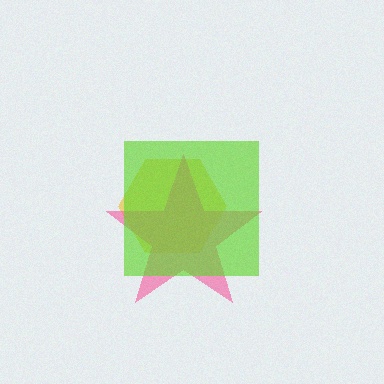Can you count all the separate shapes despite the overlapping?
Yes, there are 3 separate shapes.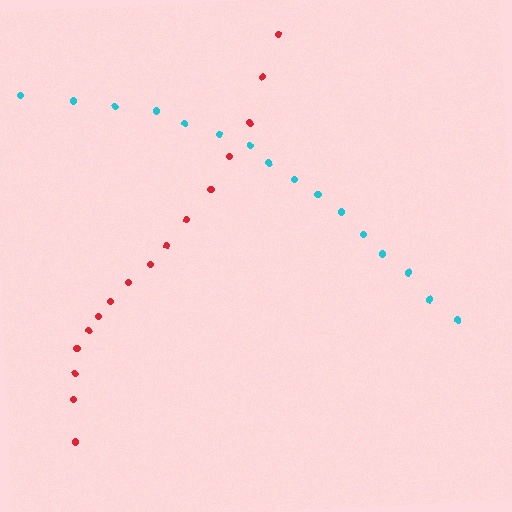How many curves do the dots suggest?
There are 2 distinct paths.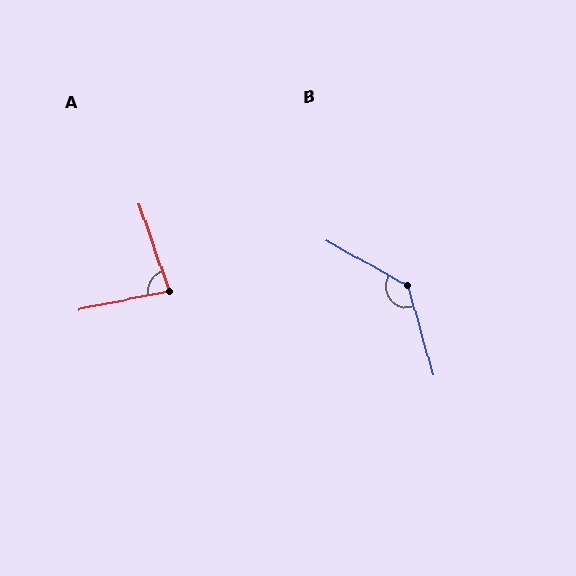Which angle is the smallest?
A, at approximately 82 degrees.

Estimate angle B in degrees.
Approximately 135 degrees.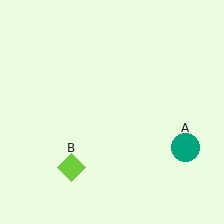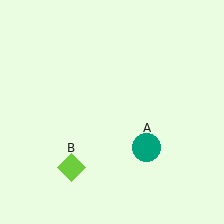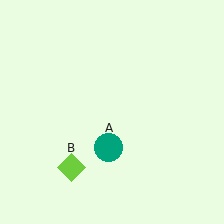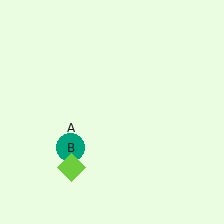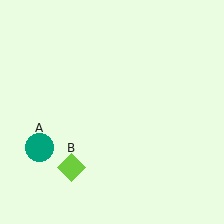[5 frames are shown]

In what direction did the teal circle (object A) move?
The teal circle (object A) moved left.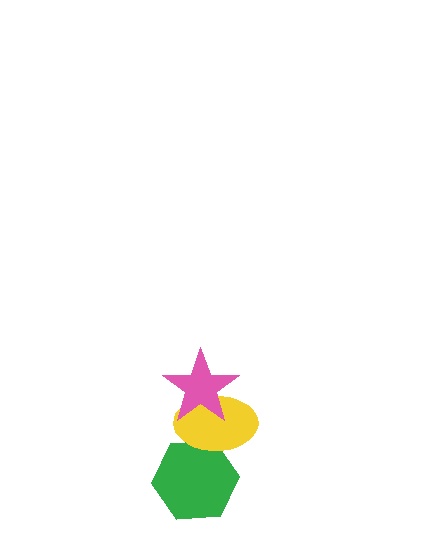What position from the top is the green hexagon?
The green hexagon is 3rd from the top.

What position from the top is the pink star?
The pink star is 1st from the top.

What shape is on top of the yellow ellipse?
The pink star is on top of the yellow ellipse.